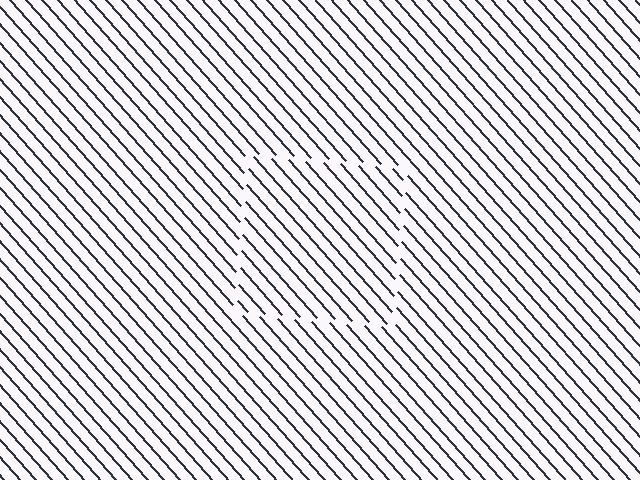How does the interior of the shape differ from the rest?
The interior of the shape contains the same grating, shifted by half a period — the contour is defined by the phase discontinuity where line-ends from the inner and outer gratings abut.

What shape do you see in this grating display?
An illusory square. The interior of the shape contains the same grating, shifted by half a period — the contour is defined by the phase discontinuity where line-ends from the inner and outer gratings abut.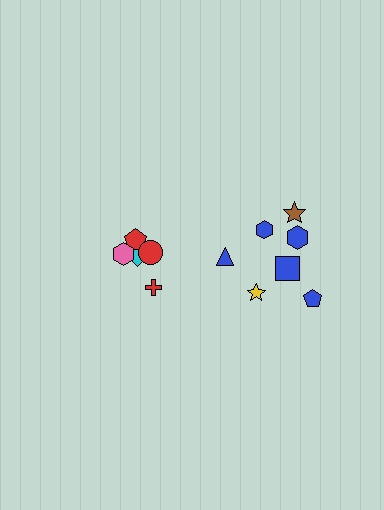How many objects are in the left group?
There are 5 objects.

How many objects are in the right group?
There are 7 objects.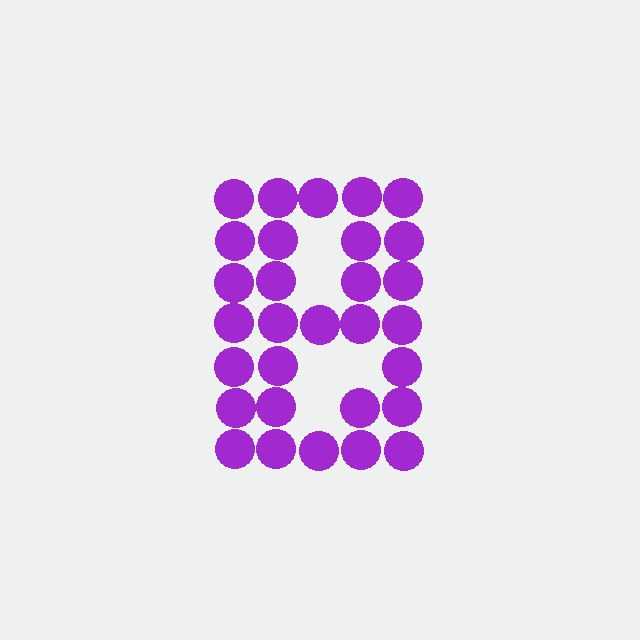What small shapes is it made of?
It is made of small circles.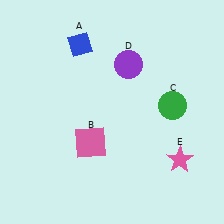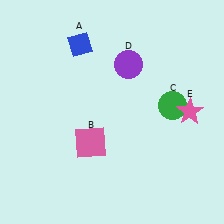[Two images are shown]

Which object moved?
The pink star (E) moved up.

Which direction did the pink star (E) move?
The pink star (E) moved up.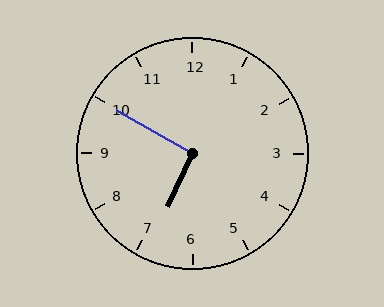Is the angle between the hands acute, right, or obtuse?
It is right.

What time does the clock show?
6:50.